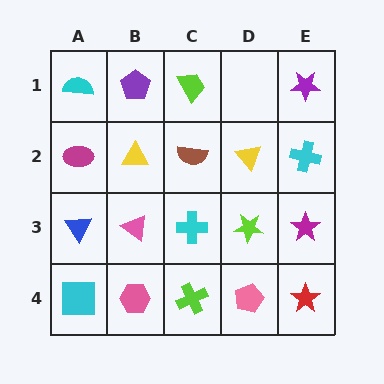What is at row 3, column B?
A pink triangle.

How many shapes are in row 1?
4 shapes.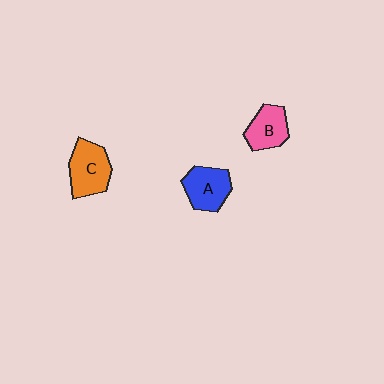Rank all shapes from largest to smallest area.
From largest to smallest: C (orange), A (blue), B (pink).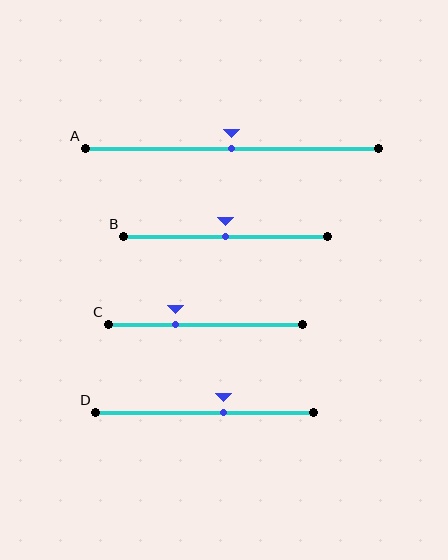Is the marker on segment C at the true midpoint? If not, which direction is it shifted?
No, the marker on segment C is shifted to the left by about 15% of the segment length.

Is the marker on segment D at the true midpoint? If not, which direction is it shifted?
No, the marker on segment D is shifted to the right by about 9% of the segment length.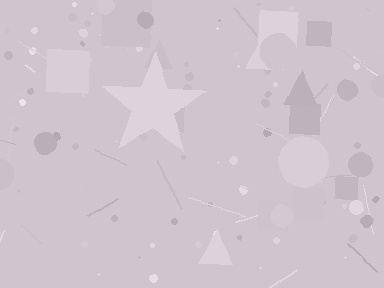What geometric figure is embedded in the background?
A star is embedded in the background.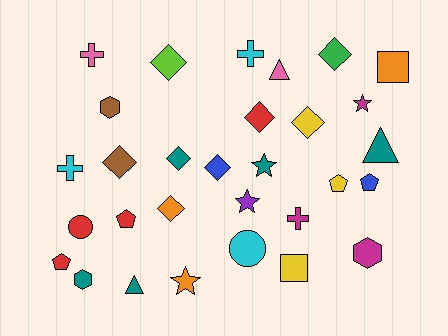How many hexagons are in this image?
There are 3 hexagons.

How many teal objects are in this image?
There are 5 teal objects.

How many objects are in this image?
There are 30 objects.